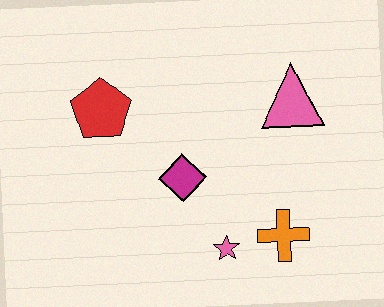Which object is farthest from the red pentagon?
The orange cross is farthest from the red pentagon.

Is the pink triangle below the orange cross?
No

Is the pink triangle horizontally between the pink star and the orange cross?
No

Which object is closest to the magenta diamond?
The pink star is closest to the magenta diamond.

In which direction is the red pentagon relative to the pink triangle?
The red pentagon is to the left of the pink triangle.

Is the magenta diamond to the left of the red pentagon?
No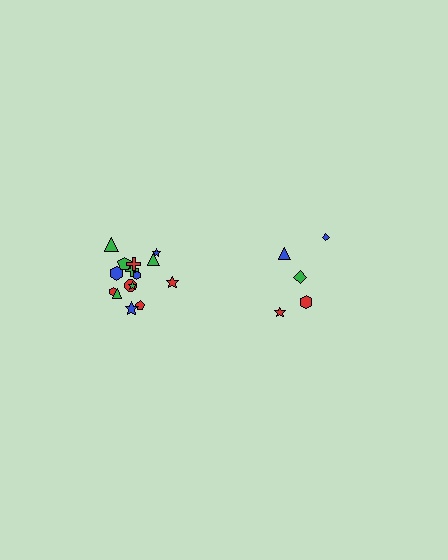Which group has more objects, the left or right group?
The left group.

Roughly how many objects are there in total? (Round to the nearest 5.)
Roughly 20 objects in total.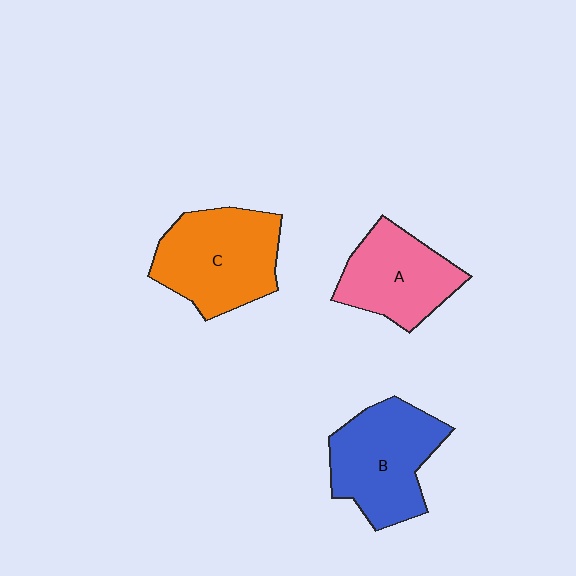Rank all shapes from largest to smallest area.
From largest to smallest: C (orange), B (blue), A (pink).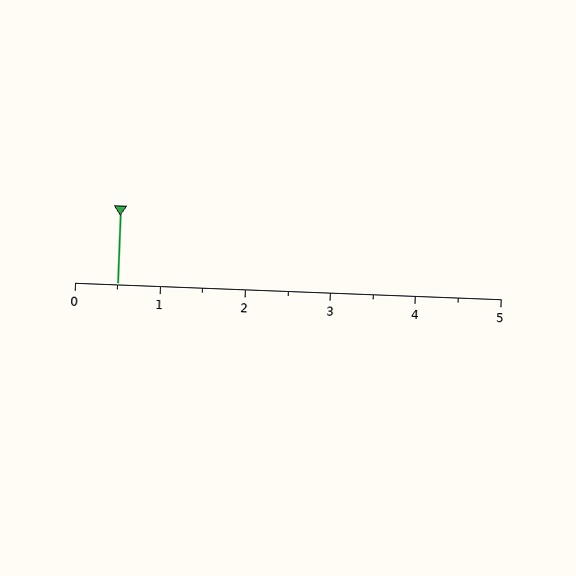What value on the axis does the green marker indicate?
The marker indicates approximately 0.5.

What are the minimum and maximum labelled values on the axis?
The axis runs from 0 to 5.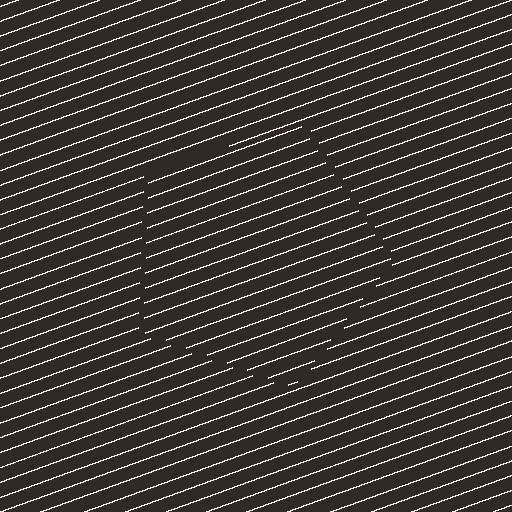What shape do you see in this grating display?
An illusory pentagon. The interior of the shape contains the same grating, shifted by half a period — the contour is defined by the phase discontinuity where line-ends from the inner and outer gratings abut.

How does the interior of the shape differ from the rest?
The interior of the shape contains the same grating, shifted by half a period — the contour is defined by the phase discontinuity where line-ends from the inner and outer gratings abut.